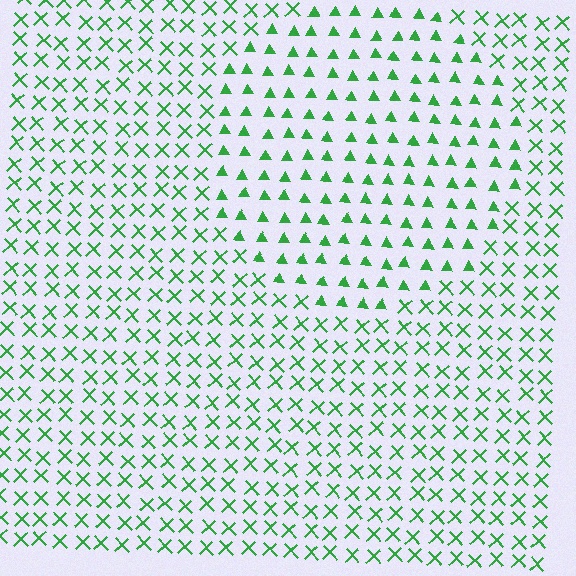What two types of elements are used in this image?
The image uses triangles inside the circle region and X marks outside it.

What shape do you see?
I see a circle.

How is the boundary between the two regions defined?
The boundary is defined by a change in element shape: triangles inside vs. X marks outside. All elements share the same color and spacing.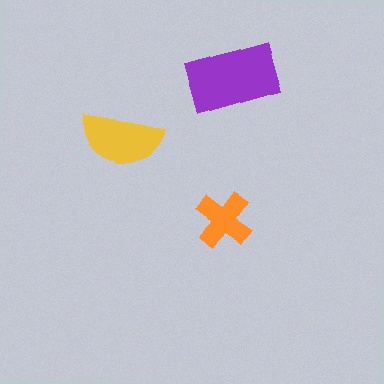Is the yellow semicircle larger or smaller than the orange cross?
Larger.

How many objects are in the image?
There are 3 objects in the image.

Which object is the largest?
The purple rectangle.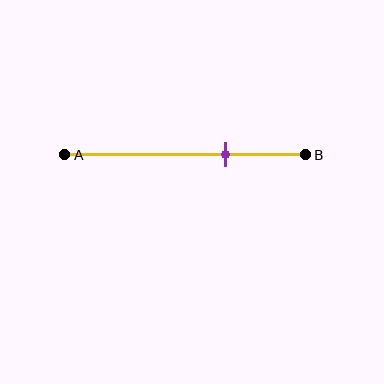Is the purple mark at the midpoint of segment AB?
No, the mark is at about 65% from A, not at the 50% midpoint.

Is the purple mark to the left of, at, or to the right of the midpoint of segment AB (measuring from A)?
The purple mark is to the right of the midpoint of segment AB.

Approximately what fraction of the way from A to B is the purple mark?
The purple mark is approximately 65% of the way from A to B.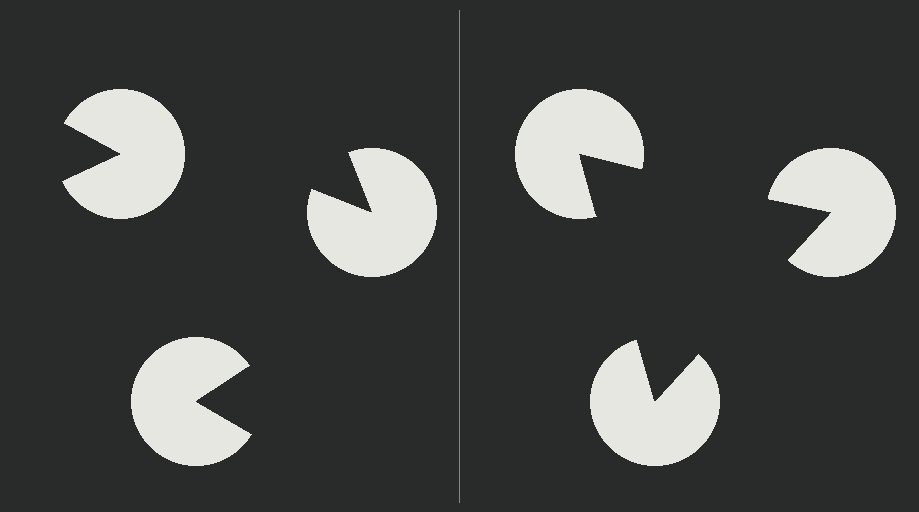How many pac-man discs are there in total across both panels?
6 — 3 on each side.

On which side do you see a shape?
An illusory triangle appears on the right side. On the left side the wedge cuts are rotated, so no coherent shape forms.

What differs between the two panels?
The pac-man discs are positioned identically on both sides; only the wedge orientations differ. On the right they align to a triangle; on the left they are misaligned.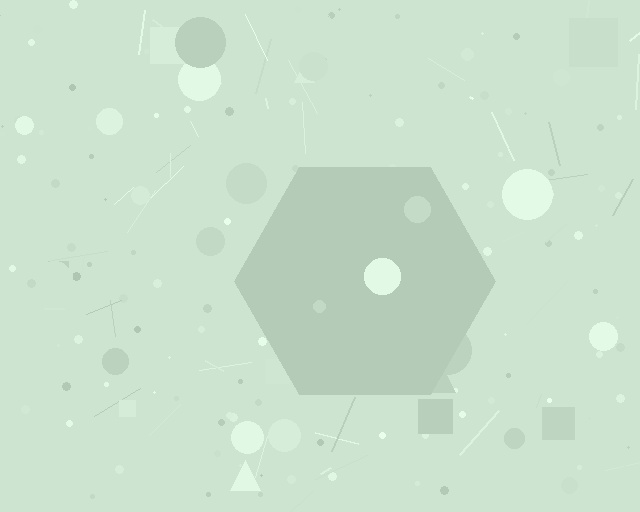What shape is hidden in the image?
A hexagon is hidden in the image.